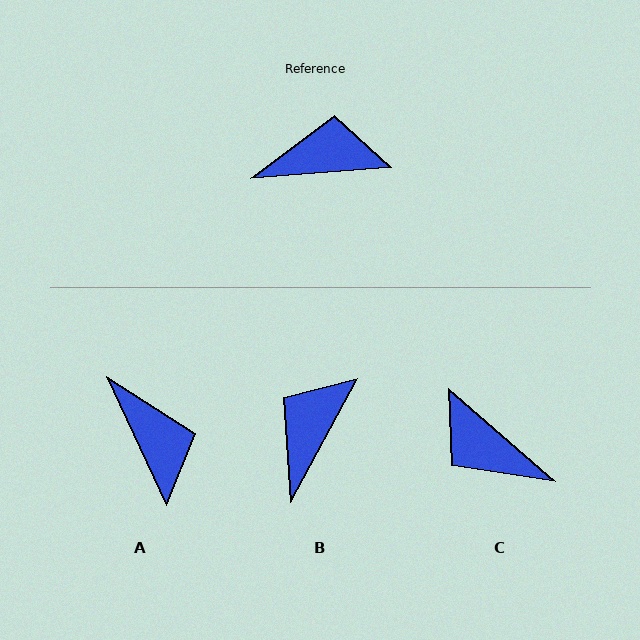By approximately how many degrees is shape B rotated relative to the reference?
Approximately 57 degrees counter-clockwise.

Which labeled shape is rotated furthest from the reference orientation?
C, about 134 degrees away.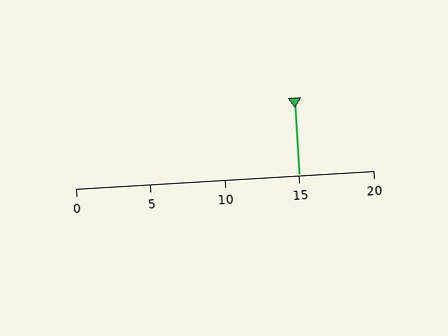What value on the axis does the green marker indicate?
The marker indicates approximately 15.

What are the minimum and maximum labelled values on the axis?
The axis runs from 0 to 20.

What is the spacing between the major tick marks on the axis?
The major ticks are spaced 5 apart.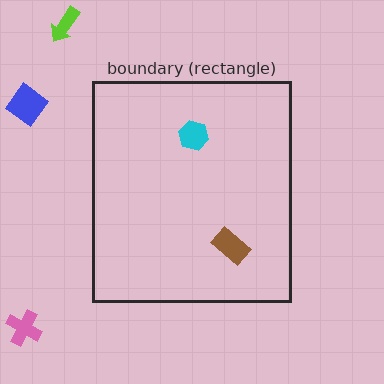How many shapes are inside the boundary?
2 inside, 3 outside.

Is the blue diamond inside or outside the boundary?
Outside.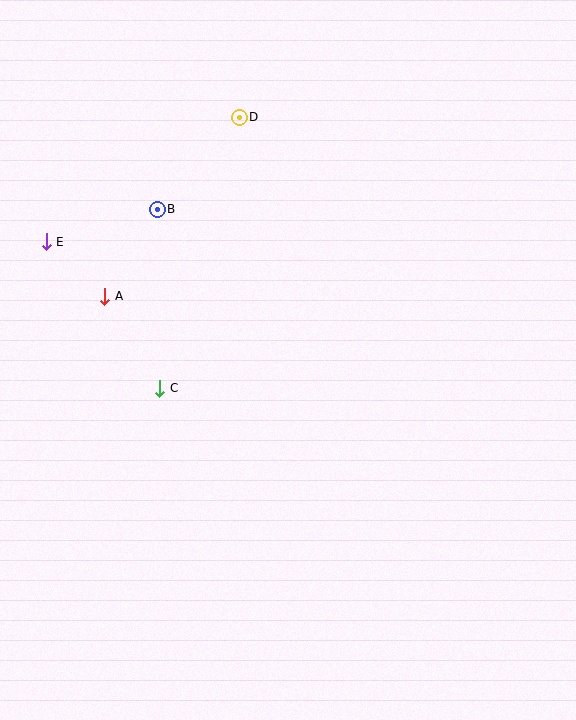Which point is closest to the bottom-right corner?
Point C is closest to the bottom-right corner.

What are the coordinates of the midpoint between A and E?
The midpoint between A and E is at (76, 269).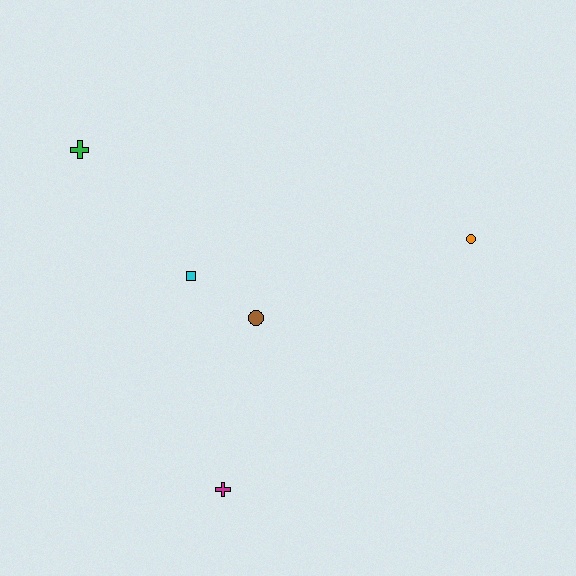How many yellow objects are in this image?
There are no yellow objects.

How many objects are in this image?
There are 5 objects.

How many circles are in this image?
There are 2 circles.